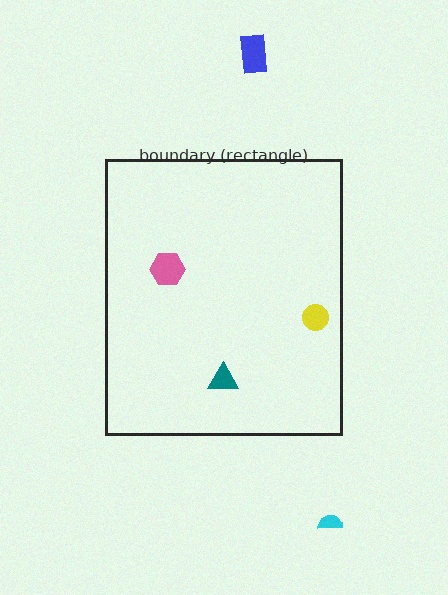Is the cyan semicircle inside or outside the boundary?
Outside.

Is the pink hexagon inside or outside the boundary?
Inside.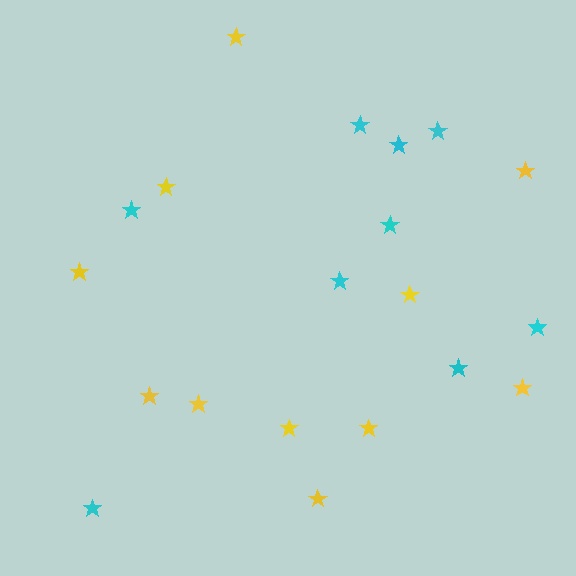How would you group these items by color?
There are 2 groups: one group of cyan stars (9) and one group of yellow stars (11).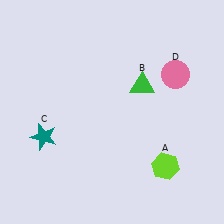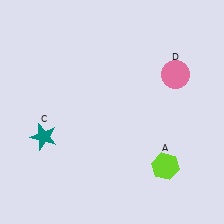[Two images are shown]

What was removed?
The green triangle (B) was removed in Image 2.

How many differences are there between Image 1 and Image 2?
There is 1 difference between the two images.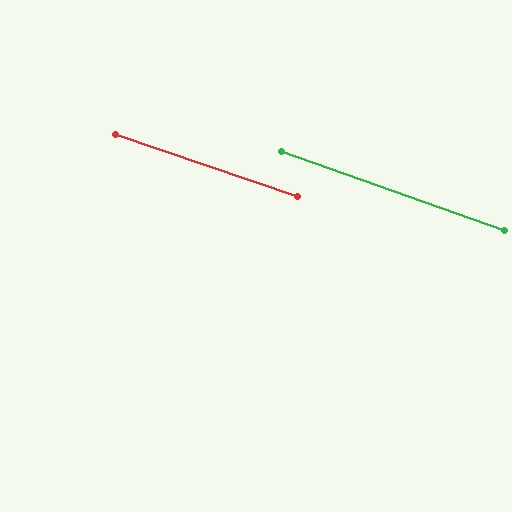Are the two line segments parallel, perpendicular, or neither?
Parallel — their directions differ by only 0.7°.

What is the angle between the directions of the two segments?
Approximately 1 degree.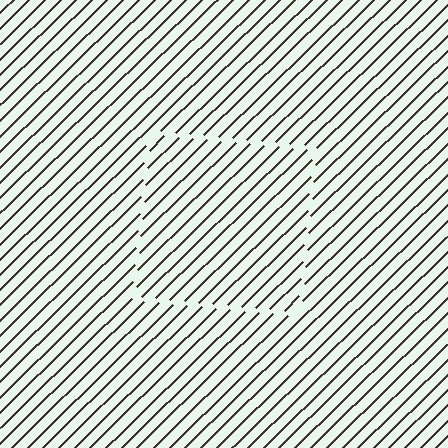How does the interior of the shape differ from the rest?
The interior of the shape contains the same grating, shifted by half a period — the contour is defined by the phase discontinuity where line-ends from the inner and outer gratings abut.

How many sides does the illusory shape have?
4 sides — the line-ends trace a square.